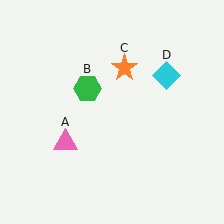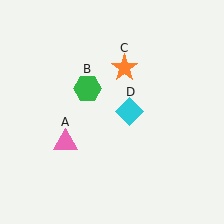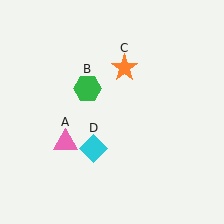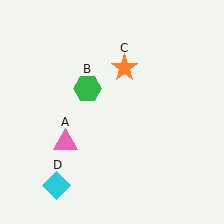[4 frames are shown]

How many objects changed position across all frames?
1 object changed position: cyan diamond (object D).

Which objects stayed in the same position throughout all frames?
Pink triangle (object A) and green hexagon (object B) and orange star (object C) remained stationary.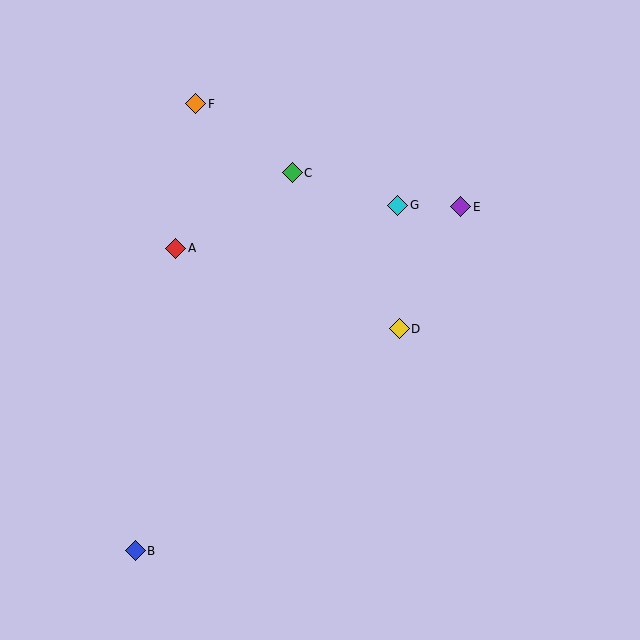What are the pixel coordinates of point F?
Point F is at (196, 104).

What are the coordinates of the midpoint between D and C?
The midpoint between D and C is at (346, 251).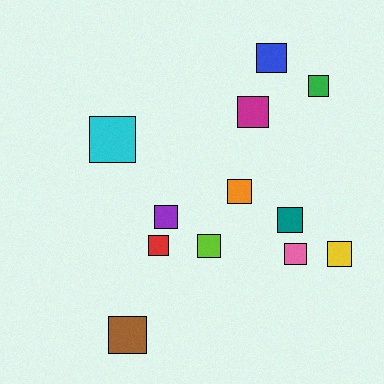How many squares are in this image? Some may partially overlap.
There are 12 squares.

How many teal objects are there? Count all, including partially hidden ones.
There is 1 teal object.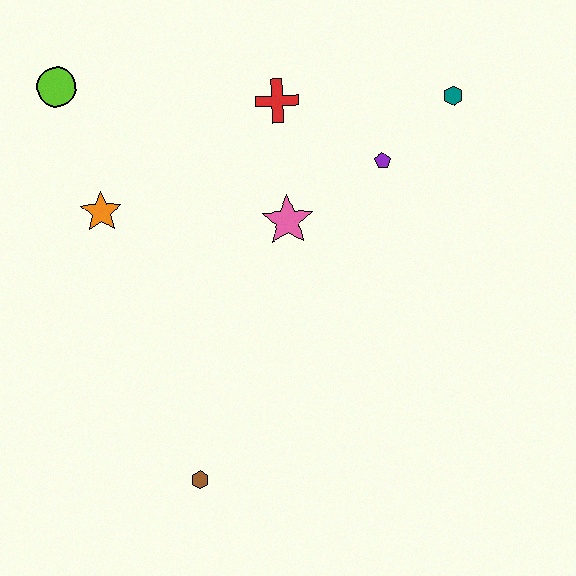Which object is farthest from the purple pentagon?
The brown hexagon is farthest from the purple pentagon.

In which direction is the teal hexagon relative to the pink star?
The teal hexagon is to the right of the pink star.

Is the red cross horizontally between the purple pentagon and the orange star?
Yes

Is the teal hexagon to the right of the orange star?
Yes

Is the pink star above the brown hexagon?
Yes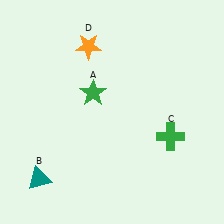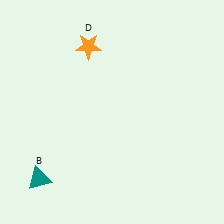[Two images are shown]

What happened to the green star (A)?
The green star (A) was removed in Image 2. It was in the top-left area of Image 1.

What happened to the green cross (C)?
The green cross (C) was removed in Image 2. It was in the bottom-right area of Image 1.